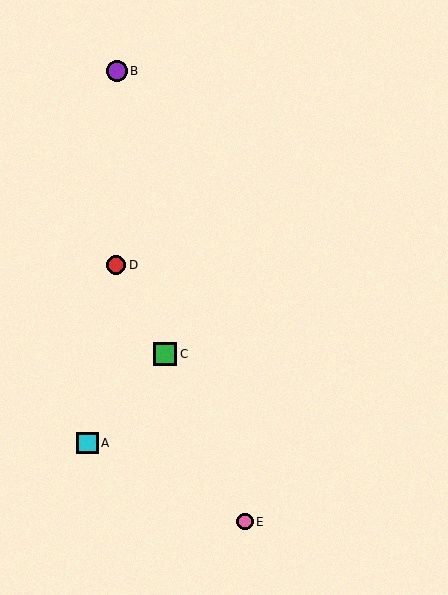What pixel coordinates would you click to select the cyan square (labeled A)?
Click at (87, 443) to select the cyan square A.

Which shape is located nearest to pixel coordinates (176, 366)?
The green square (labeled C) at (165, 354) is nearest to that location.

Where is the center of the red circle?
The center of the red circle is at (116, 265).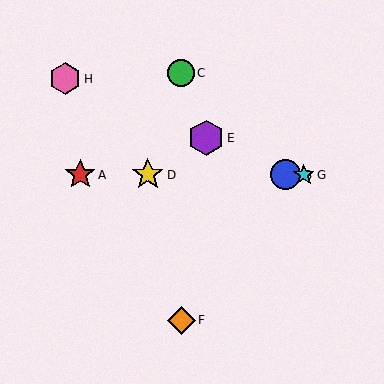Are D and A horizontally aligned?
Yes, both are at y≈175.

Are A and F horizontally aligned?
No, A is at y≈175 and F is at y≈320.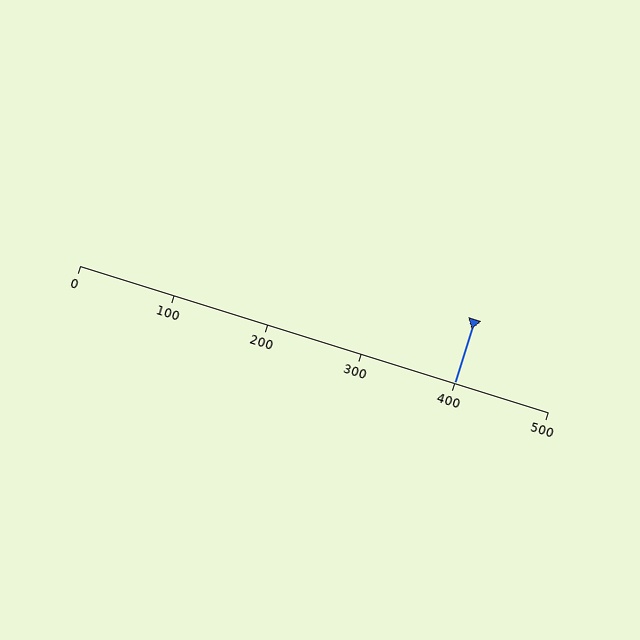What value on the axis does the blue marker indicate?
The marker indicates approximately 400.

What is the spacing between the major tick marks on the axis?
The major ticks are spaced 100 apart.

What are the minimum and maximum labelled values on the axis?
The axis runs from 0 to 500.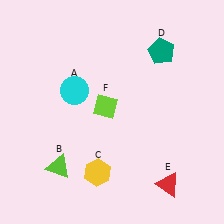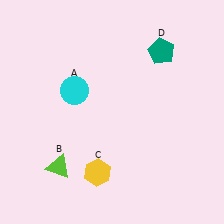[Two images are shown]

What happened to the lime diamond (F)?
The lime diamond (F) was removed in Image 2. It was in the top-left area of Image 1.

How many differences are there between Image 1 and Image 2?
There are 2 differences between the two images.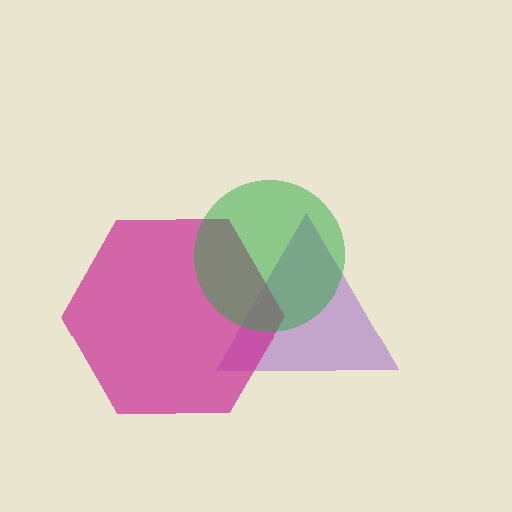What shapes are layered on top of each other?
The layered shapes are: a purple triangle, a magenta hexagon, a green circle.